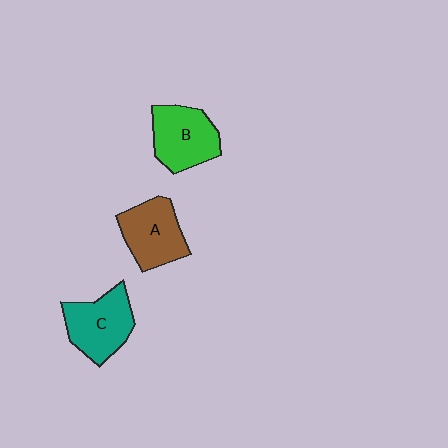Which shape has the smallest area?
Shape A (brown).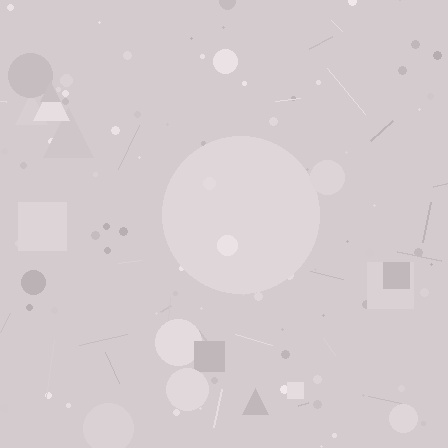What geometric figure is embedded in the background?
A circle is embedded in the background.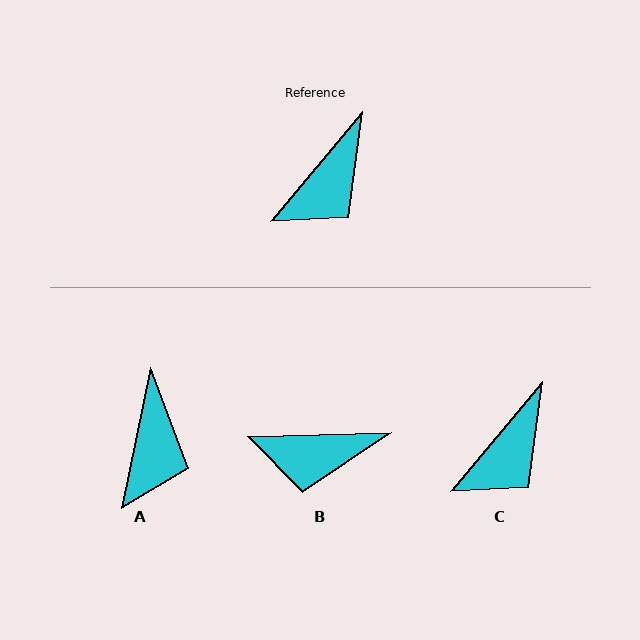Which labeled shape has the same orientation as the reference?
C.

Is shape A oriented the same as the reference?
No, it is off by about 29 degrees.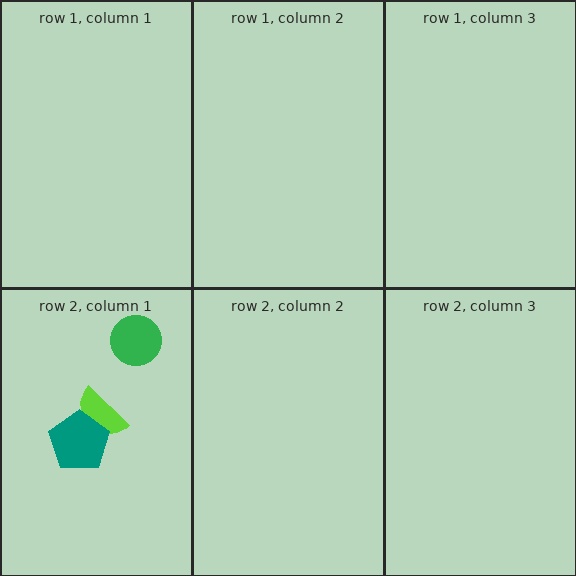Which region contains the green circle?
The row 2, column 1 region.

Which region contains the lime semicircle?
The row 2, column 1 region.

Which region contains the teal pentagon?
The row 2, column 1 region.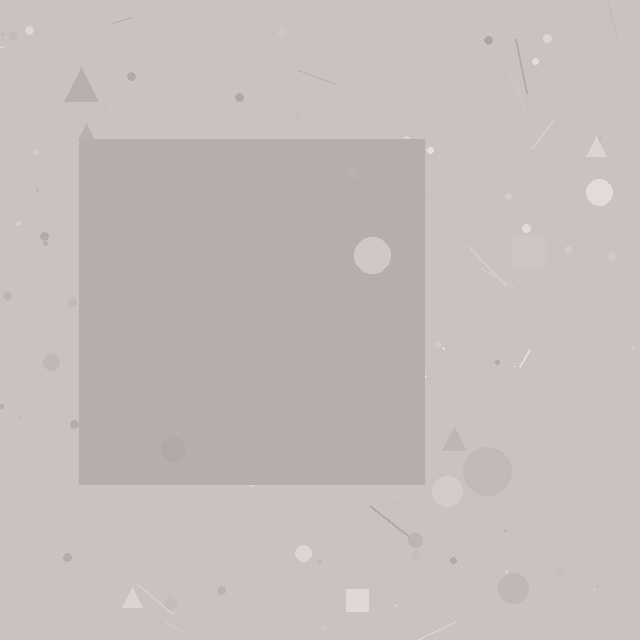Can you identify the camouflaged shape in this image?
The camouflaged shape is a square.